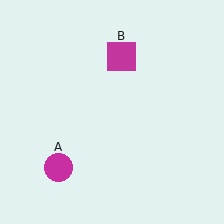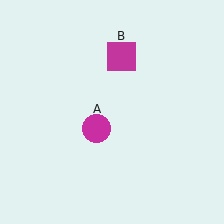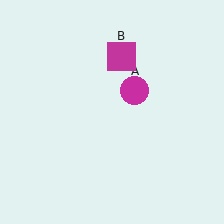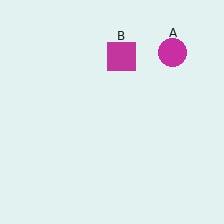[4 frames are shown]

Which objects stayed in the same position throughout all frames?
Magenta square (object B) remained stationary.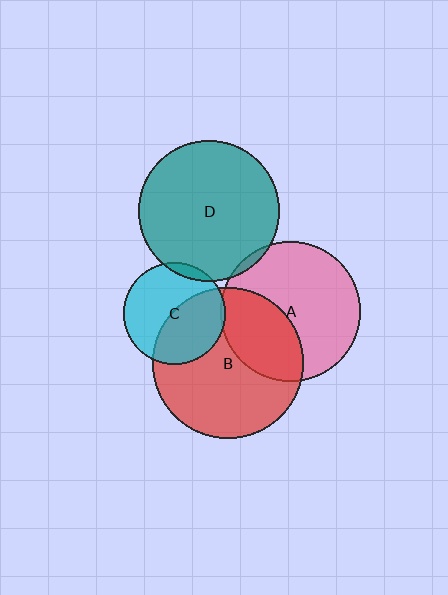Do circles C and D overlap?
Yes.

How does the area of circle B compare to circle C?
Approximately 2.2 times.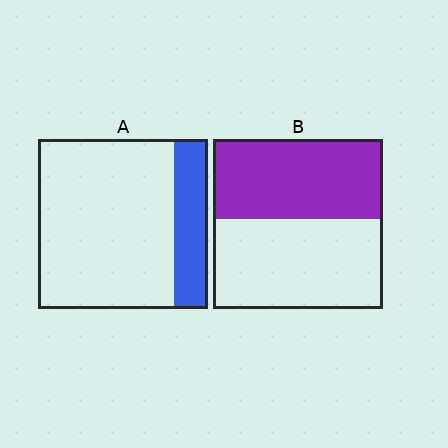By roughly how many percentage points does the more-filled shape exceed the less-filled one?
By roughly 25 percentage points (B over A).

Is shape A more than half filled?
No.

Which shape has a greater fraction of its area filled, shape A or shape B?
Shape B.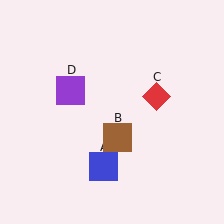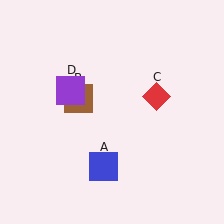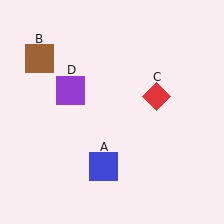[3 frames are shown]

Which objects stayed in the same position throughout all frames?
Blue square (object A) and red diamond (object C) and purple square (object D) remained stationary.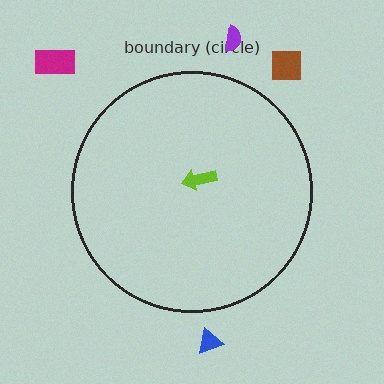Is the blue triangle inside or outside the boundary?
Outside.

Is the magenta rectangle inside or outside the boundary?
Outside.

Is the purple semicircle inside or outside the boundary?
Outside.